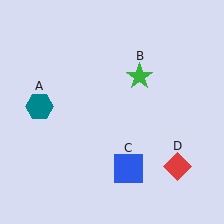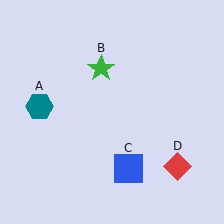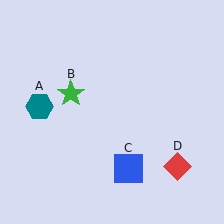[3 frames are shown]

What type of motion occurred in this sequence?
The green star (object B) rotated counterclockwise around the center of the scene.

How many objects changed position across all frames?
1 object changed position: green star (object B).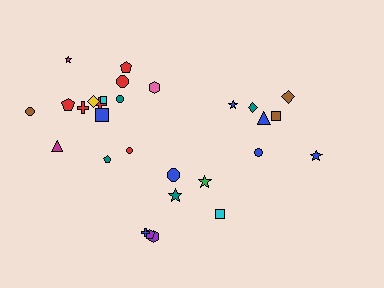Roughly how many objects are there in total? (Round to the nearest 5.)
Roughly 30 objects in total.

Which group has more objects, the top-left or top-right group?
The top-left group.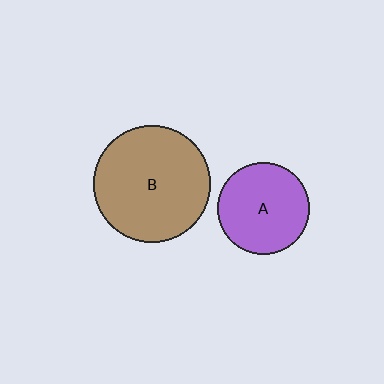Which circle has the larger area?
Circle B (brown).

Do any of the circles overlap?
No, none of the circles overlap.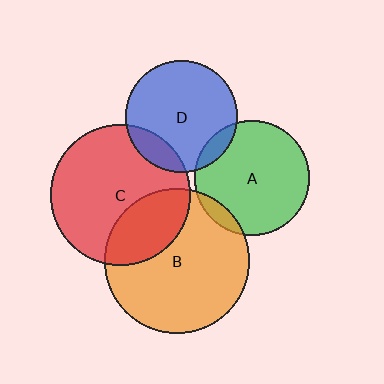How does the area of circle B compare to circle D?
Approximately 1.7 times.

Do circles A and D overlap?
Yes.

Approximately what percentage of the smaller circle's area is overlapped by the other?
Approximately 10%.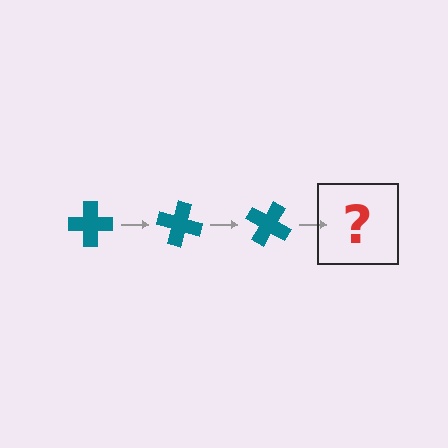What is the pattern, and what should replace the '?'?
The pattern is that the cross rotates 15 degrees each step. The '?' should be a teal cross rotated 45 degrees.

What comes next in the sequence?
The next element should be a teal cross rotated 45 degrees.